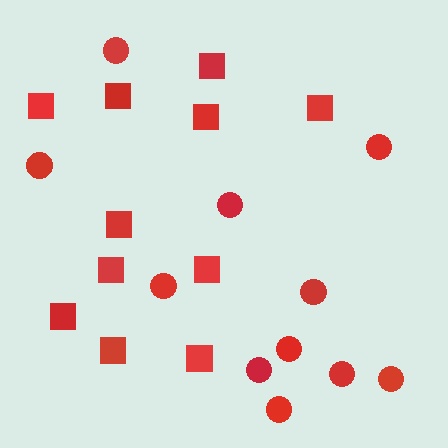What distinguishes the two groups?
There are 2 groups: one group of circles (11) and one group of squares (11).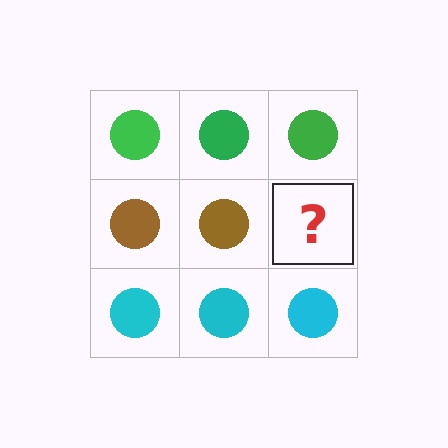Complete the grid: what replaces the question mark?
The question mark should be replaced with a brown circle.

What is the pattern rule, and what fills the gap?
The rule is that each row has a consistent color. The gap should be filled with a brown circle.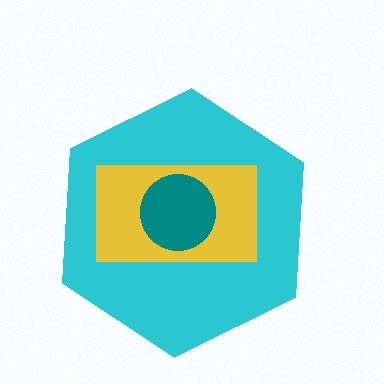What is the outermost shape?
The cyan hexagon.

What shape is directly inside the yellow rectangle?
The teal circle.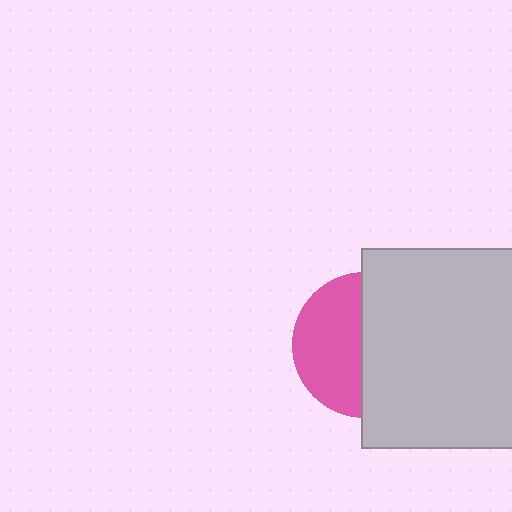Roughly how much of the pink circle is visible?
About half of it is visible (roughly 47%).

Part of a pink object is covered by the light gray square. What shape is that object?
It is a circle.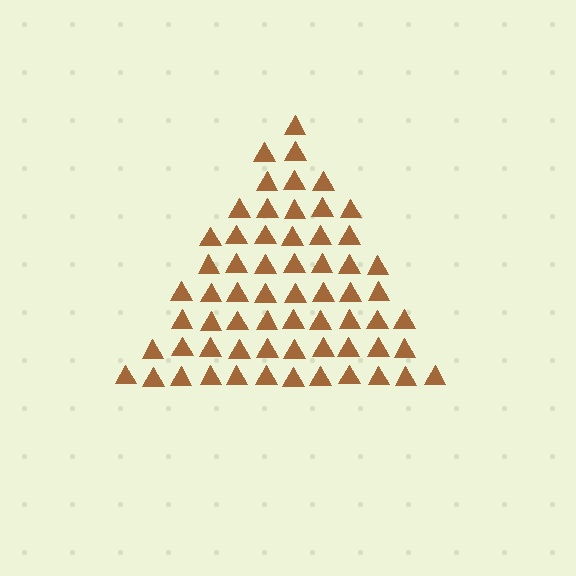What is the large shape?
The large shape is a triangle.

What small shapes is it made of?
It is made of small triangles.